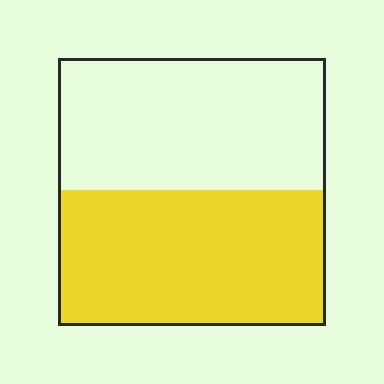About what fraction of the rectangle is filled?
About one half (1/2).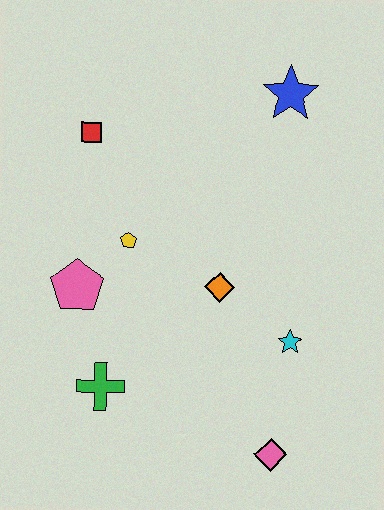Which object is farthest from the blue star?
The pink diamond is farthest from the blue star.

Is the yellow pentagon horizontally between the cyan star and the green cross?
Yes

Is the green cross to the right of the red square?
Yes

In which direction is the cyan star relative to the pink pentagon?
The cyan star is to the right of the pink pentagon.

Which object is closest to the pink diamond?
The cyan star is closest to the pink diamond.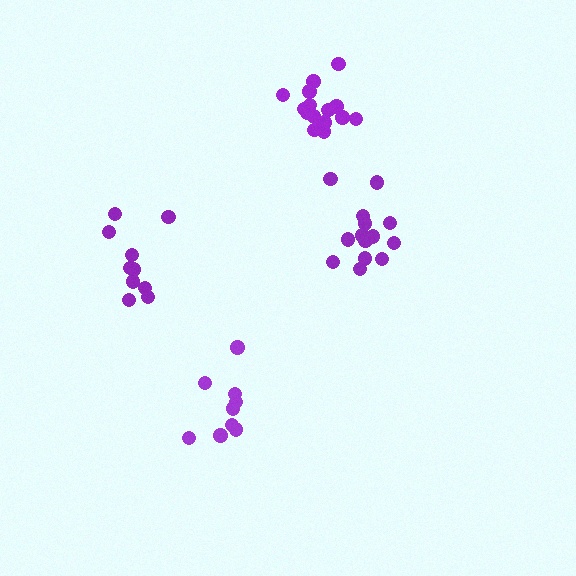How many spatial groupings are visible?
There are 4 spatial groupings.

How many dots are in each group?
Group 1: 14 dots, Group 2: 9 dots, Group 3: 10 dots, Group 4: 15 dots (48 total).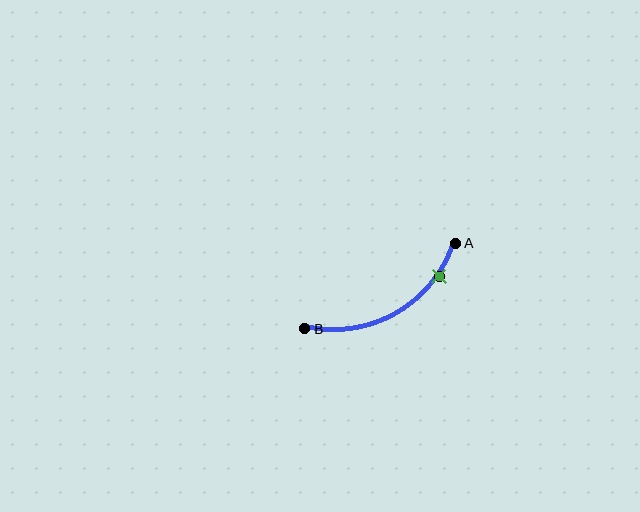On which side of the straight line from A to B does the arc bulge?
The arc bulges below the straight line connecting A and B.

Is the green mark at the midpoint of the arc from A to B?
No. The green mark lies on the arc but is closer to endpoint A. The arc midpoint would be at the point on the curve equidistant along the arc from both A and B.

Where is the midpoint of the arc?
The arc midpoint is the point on the curve farthest from the straight line joining A and B. It sits below that line.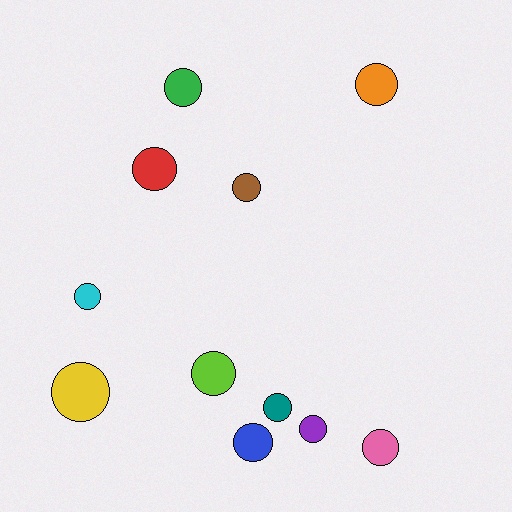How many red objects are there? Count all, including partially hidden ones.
There is 1 red object.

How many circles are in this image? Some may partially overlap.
There are 11 circles.